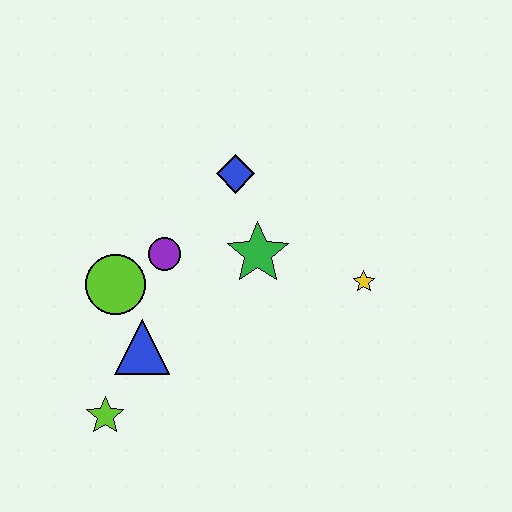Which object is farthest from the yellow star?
The lime star is farthest from the yellow star.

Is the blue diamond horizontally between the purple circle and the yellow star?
Yes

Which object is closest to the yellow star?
The green star is closest to the yellow star.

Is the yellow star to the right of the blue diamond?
Yes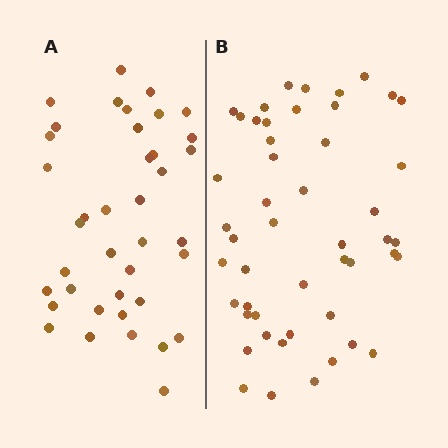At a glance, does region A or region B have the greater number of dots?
Region B (the right region) has more dots.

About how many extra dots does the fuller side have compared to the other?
Region B has roughly 10 or so more dots than region A.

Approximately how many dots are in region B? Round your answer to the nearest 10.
About 50 dots. (The exact count is 49, which rounds to 50.)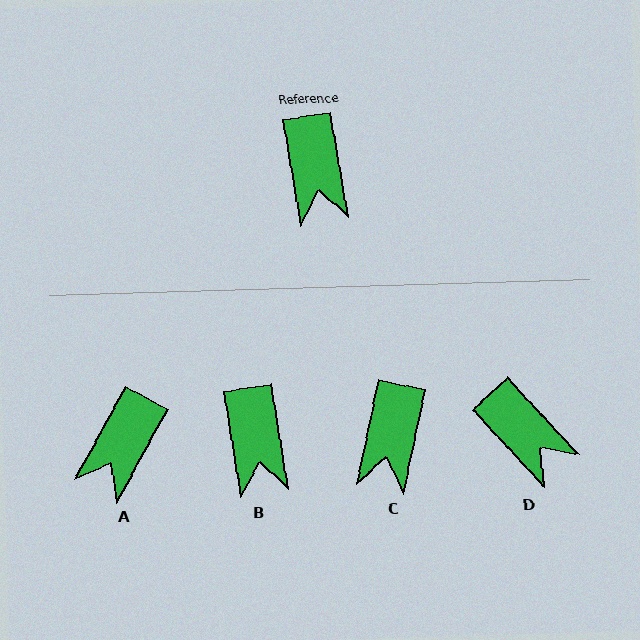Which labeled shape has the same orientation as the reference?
B.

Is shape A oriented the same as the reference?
No, it is off by about 38 degrees.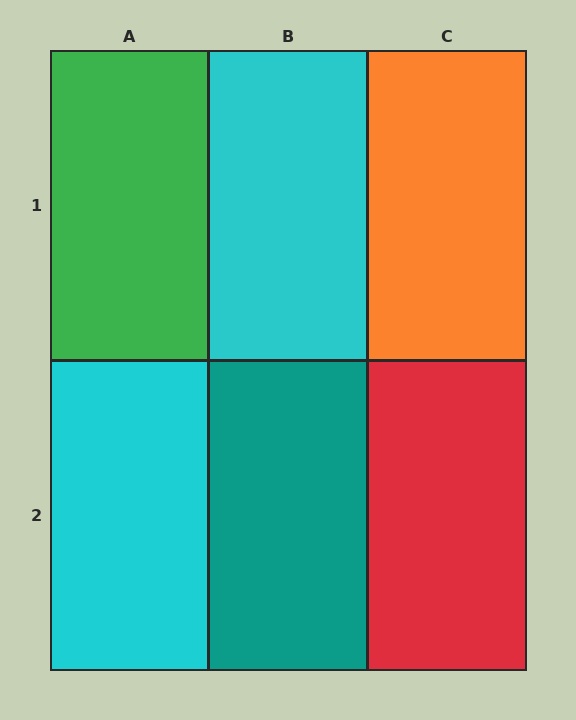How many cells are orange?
1 cell is orange.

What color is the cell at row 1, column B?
Cyan.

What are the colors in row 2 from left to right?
Cyan, teal, red.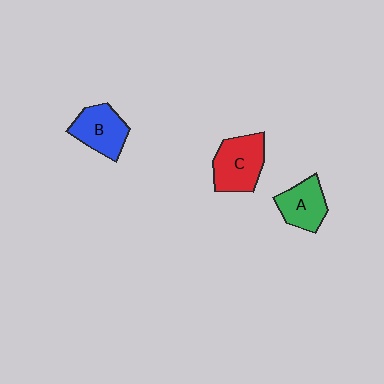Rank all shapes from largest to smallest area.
From largest to smallest: C (red), B (blue), A (green).